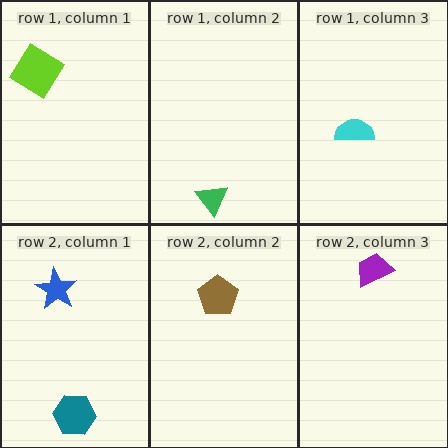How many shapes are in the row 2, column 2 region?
1.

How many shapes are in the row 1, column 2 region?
1.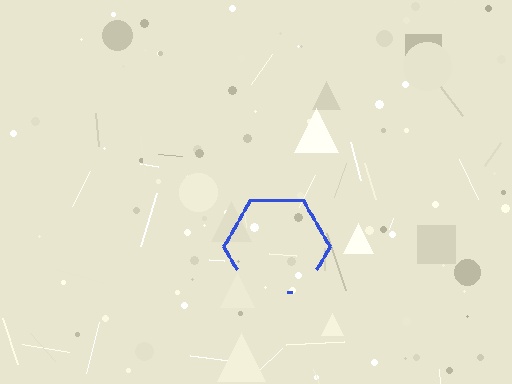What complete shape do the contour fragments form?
The contour fragments form a hexagon.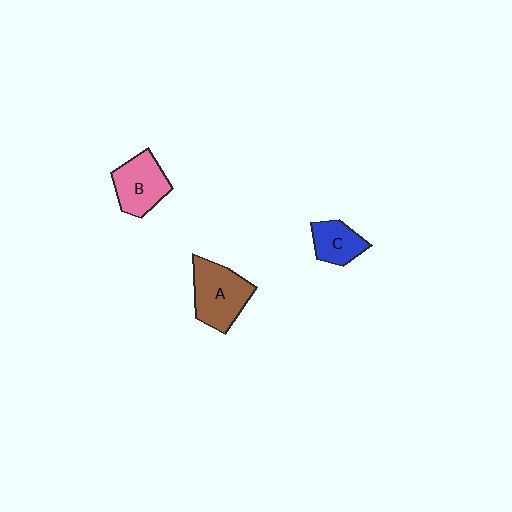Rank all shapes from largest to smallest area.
From largest to smallest: A (brown), B (pink), C (blue).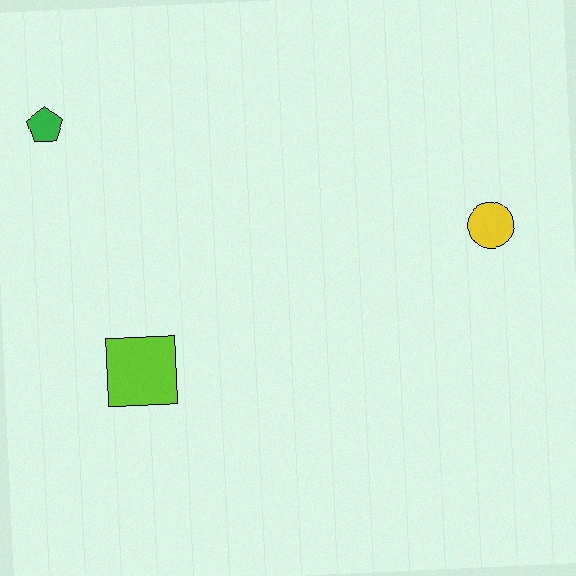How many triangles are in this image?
There are no triangles.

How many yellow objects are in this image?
There is 1 yellow object.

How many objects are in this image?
There are 3 objects.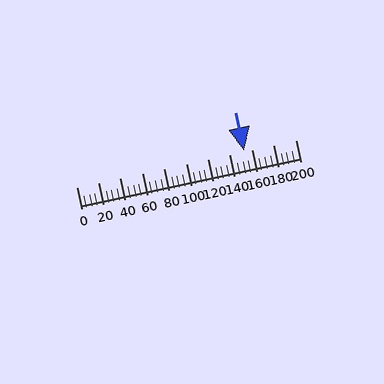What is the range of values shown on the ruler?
The ruler shows values from 0 to 200.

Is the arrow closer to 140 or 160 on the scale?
The arrow is closer to 160.